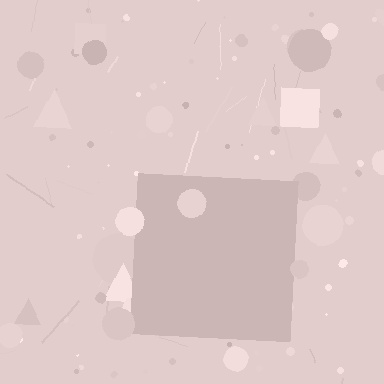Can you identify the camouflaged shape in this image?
The camouflaged shape is a square.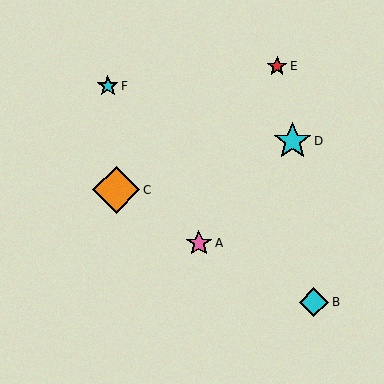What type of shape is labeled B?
Shape B is a cyan diamond.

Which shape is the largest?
The orange diamond (labeled C) is the largest.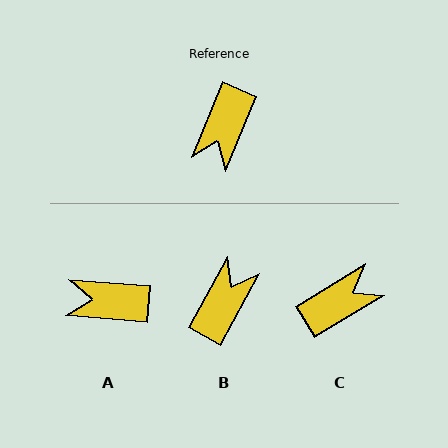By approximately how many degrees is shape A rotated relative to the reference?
Approximately 72 degrees clockwise.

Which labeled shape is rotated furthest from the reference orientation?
B, about 174 degrees away.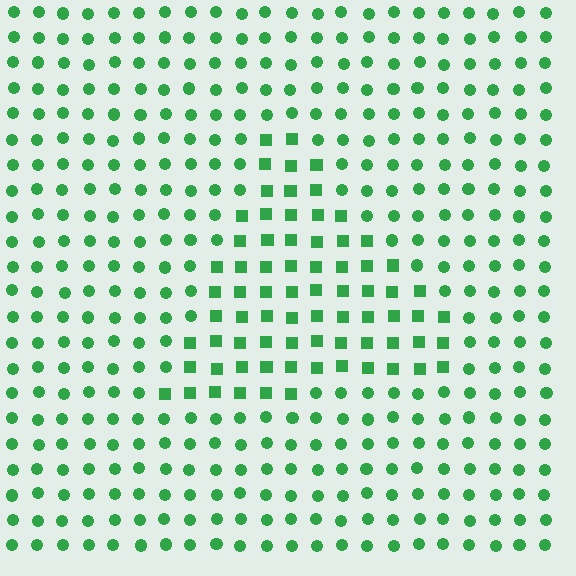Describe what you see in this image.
The image is filled with small green elements arranged in a uniform grid. A triangle-shaped region contains squares, while the surrounding area contains circles. The boundary is defined purely by the change in element shape.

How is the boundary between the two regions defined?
The boundary is defined by a change in element shape: squares inside vs. circles outside. All elements share the same color and spacing.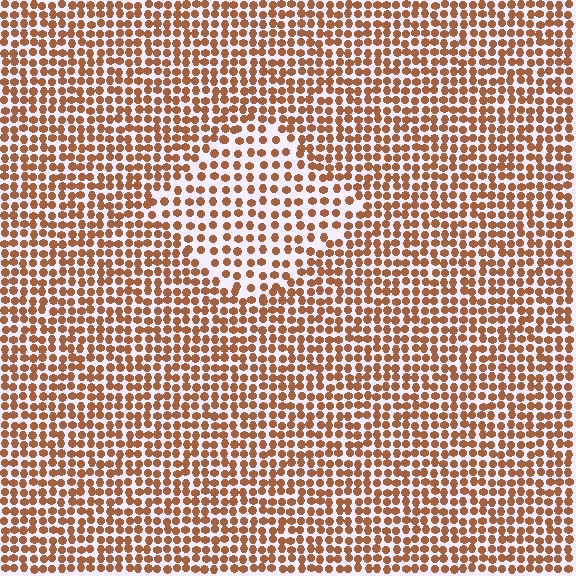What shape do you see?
I see a diamond.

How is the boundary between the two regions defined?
The boundary is defined by a change in element density (approximately 1.6x ratio). All elements are the same color, size, and shape.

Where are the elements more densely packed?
The elements are more densely packed outside the diamond boundary.